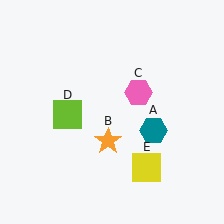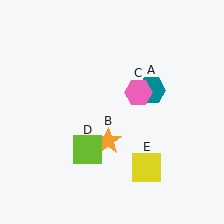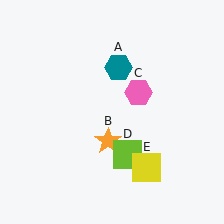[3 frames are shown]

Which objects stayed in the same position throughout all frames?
Orange star (object B) and pink hexagon (object C) and yellow square (object E) remained stationary.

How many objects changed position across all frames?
2 objects changed position: teal hexagon (object A), lime square (object D).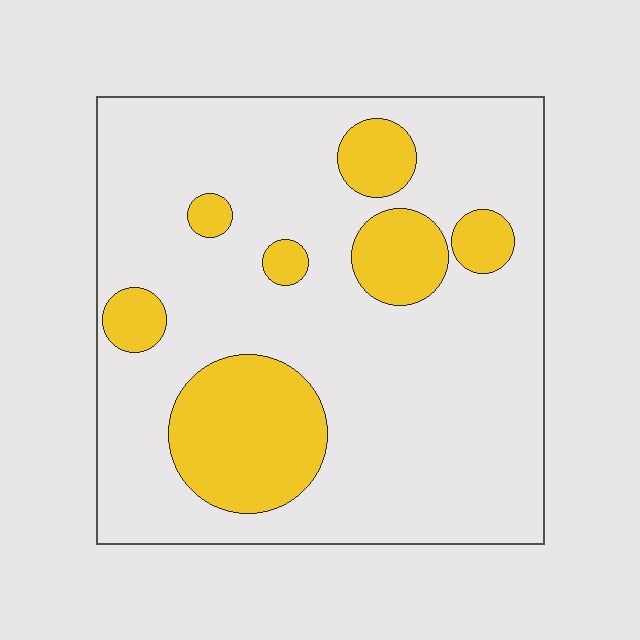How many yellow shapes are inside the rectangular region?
7.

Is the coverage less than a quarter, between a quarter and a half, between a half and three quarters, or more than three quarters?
Less than a quarter.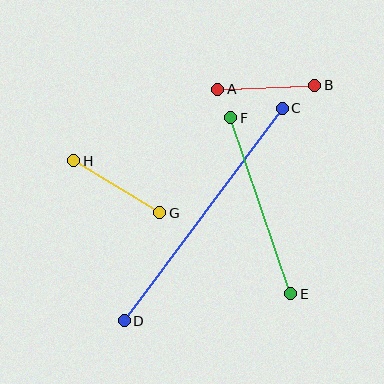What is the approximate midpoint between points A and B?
The midpoint is at approximately (266, 87) pixels.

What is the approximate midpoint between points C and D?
The midpoint is at approximately (203, 214) pixels.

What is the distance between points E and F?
The distance is approximately 186 pixels.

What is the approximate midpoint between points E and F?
The midpoint is at approximately (261, 206) pixels.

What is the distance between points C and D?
The distance is approximately 265 pixels.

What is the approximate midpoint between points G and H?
The midpoint is at approximately (117, 187) pixels.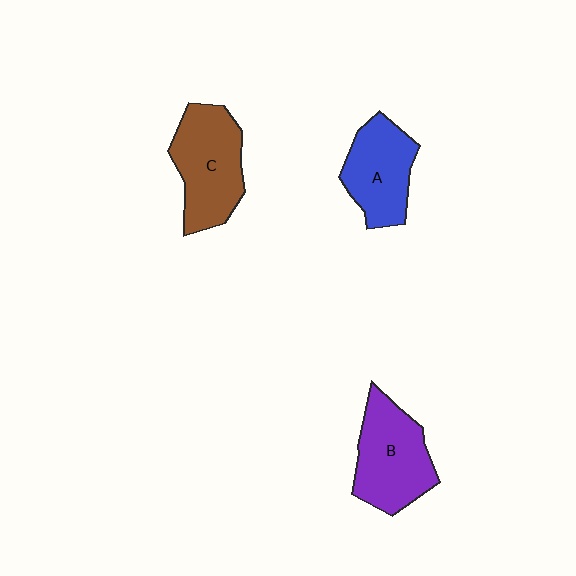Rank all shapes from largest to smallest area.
From largest to smallest: C (brown), B (purple), A (blue).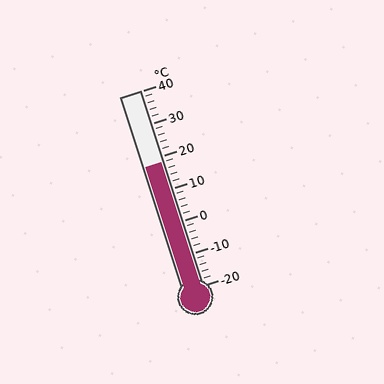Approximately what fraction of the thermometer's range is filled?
The thermometer is filled to approximately 65% of its range.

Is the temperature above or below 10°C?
The temperature is above 10°C.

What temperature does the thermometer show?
The thermometer shows approximately 18°C.